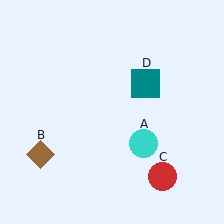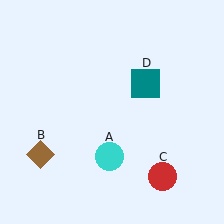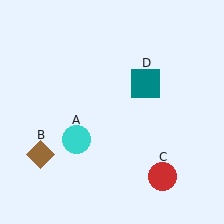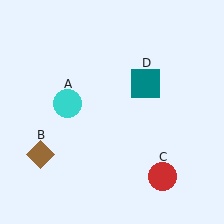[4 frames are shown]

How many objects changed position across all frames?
1 object changed position: cyan circle (object A).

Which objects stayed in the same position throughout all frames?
Brown diamond (object B) and red circle (object C) and teal square (object D) remained stationary.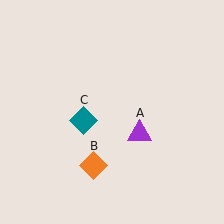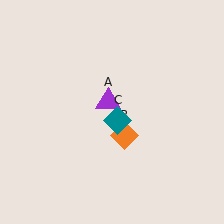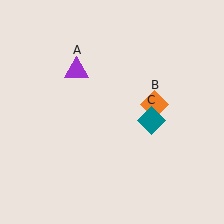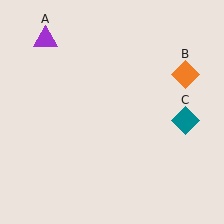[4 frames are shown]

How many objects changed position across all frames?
3 objects changed position: purple triangle (object A), orange diamond (object B), teal diamond (object C).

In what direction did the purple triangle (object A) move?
The purple triangle (object A) moved up and to the left.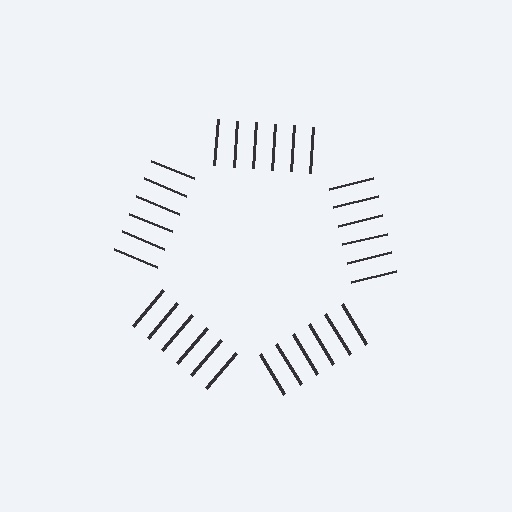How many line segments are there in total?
30 — 6 along each of the 5 edges.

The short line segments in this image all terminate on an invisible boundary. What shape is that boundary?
An illusory pentagon — the line segments terminate on its edges but no continuous stroke is drawn.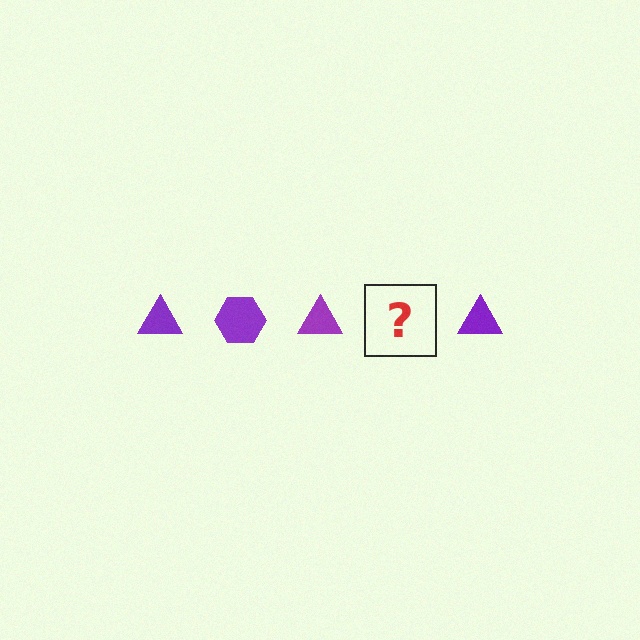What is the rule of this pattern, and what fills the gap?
The rule is that the pattern cycles through triangle, hexagon shapes in purple. The gap should be filled with a purple hexagon.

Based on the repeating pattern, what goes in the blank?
The blank should be a purple hexagon.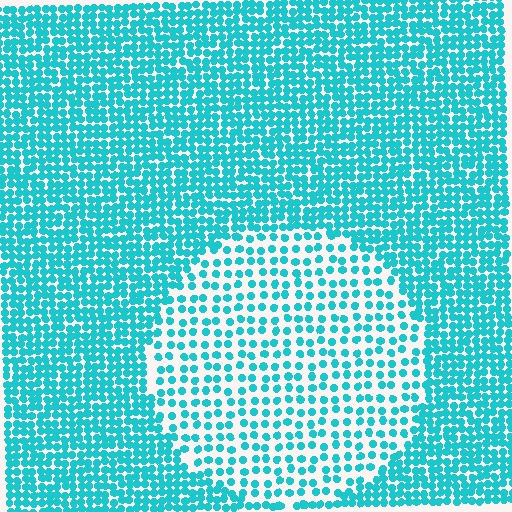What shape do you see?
I see a circle.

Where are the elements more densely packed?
The elements are more densely packed outside the circle boundary.